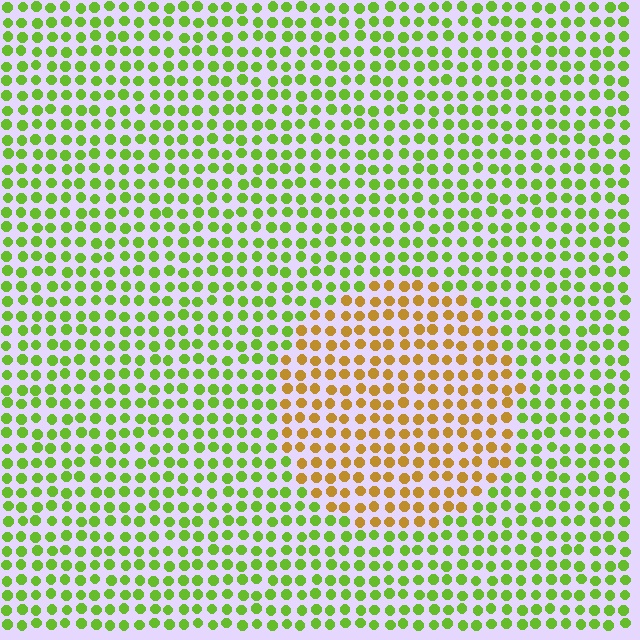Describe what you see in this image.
The image is filled with small lime elements in a uniform arrangement. A circle-shaped region is visible where the elements are tinted to a slightly different hue, forming a subtle color boundary.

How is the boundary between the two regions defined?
The boundary is defined purely by a slight shift in hue (about 55 degrees). Spacing, size, and orientation are identical on both sides.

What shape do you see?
I see a circle.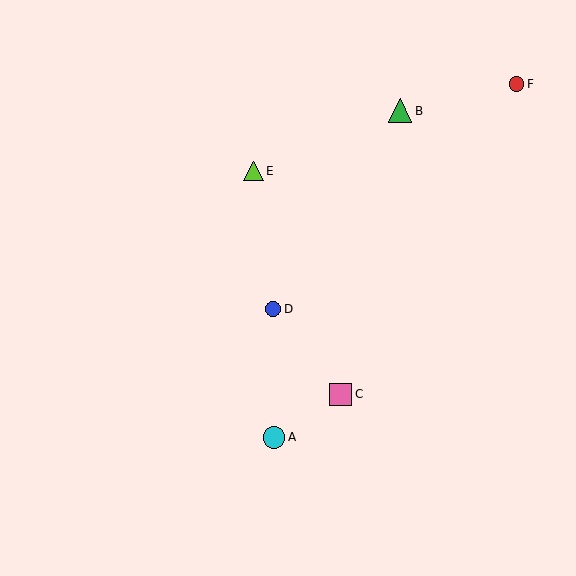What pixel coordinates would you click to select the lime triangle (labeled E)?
Click at (254, 171) to select the lime triangle E.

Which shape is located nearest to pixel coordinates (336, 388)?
The pink square (labeled C) at (341, 394) is nearest to that location.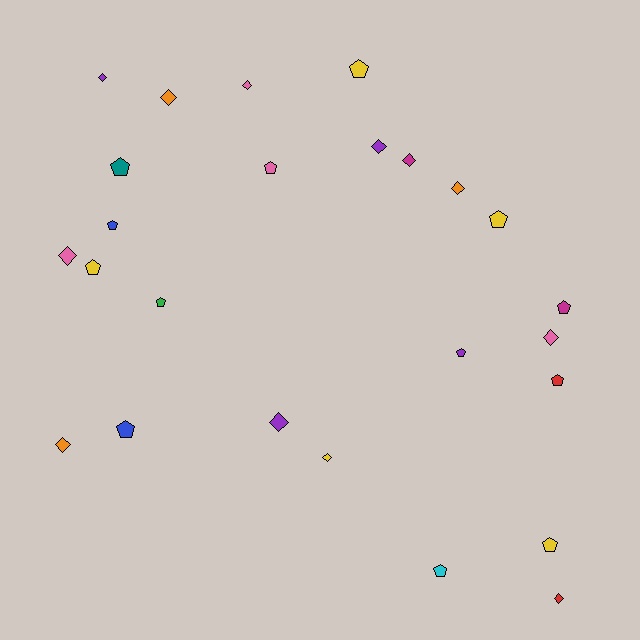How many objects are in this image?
There are 25 objects.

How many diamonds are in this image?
There are 12 diamonds.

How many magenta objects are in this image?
There are 2 magenta objects.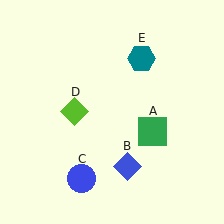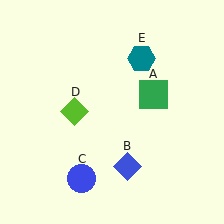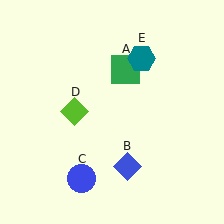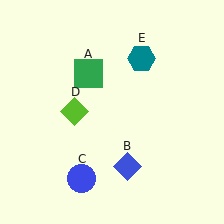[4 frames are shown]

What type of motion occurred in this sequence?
The green square (object A) rotated counterclockwise around the center of the scene.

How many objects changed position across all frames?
1 object changed position: green square (object A).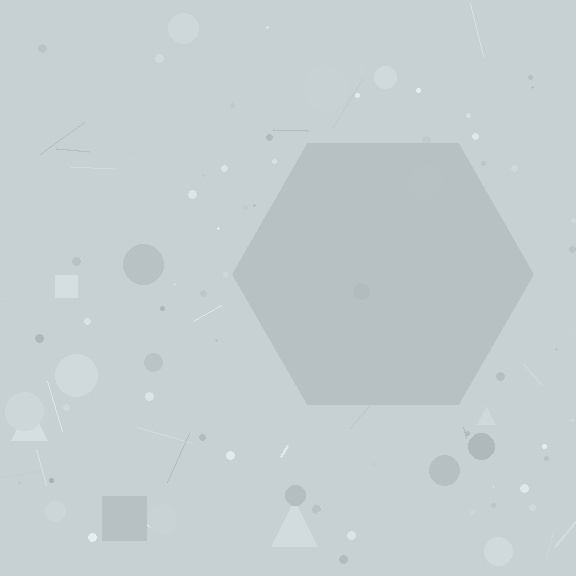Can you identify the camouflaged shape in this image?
The camouflaged shape is a hexagon.